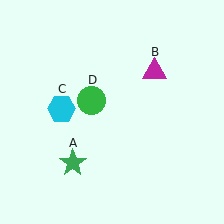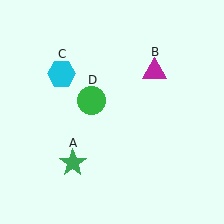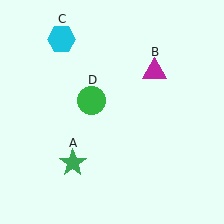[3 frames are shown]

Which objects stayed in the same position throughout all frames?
Green star (object A) and magenta triangle (object B) and green circle (object D) remained stationary.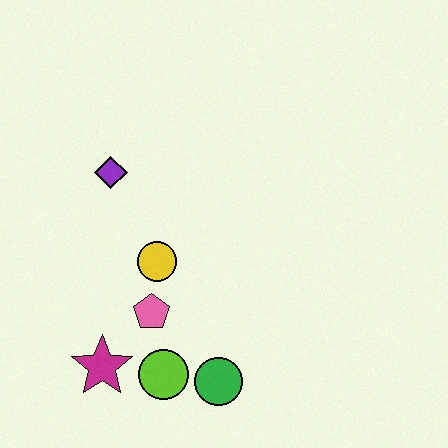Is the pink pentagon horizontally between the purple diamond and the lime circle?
Yes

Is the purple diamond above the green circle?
Yes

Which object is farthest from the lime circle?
The purple diamond is farthest from the lime circle.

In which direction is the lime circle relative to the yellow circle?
The lime circle is below the yellow circle.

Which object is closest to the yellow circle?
The pink pentagon is closest to the yellow circle.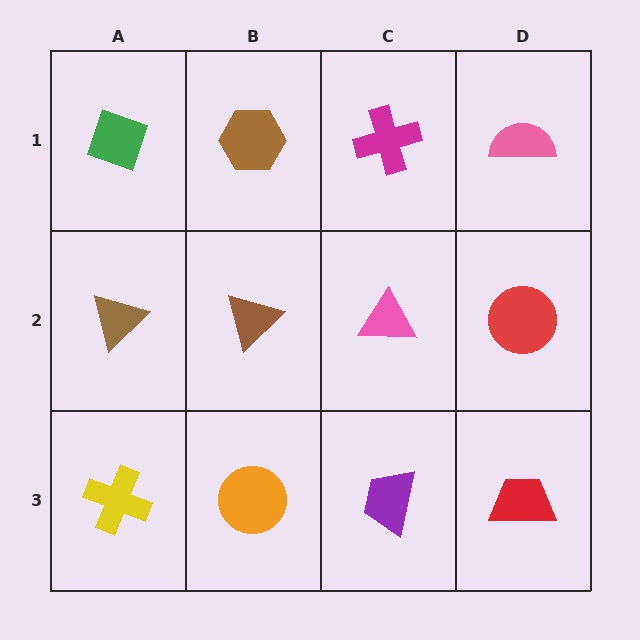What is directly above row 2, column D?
A pink semicircle.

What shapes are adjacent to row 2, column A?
A green diamond (row 1, column A), a yellow cross (row 3, column A), a brown triangle (row 2, column B).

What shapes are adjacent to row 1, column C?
A pink triangle (row 2, column C), a brown hexagon (row 1, column B), a pink semicircle (row 1, column D).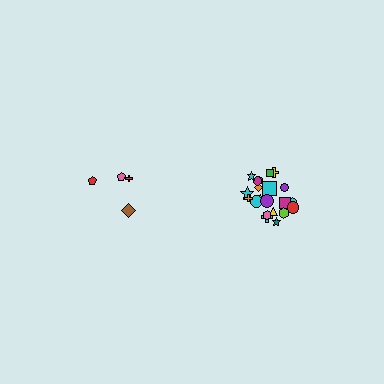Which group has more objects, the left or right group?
The right group.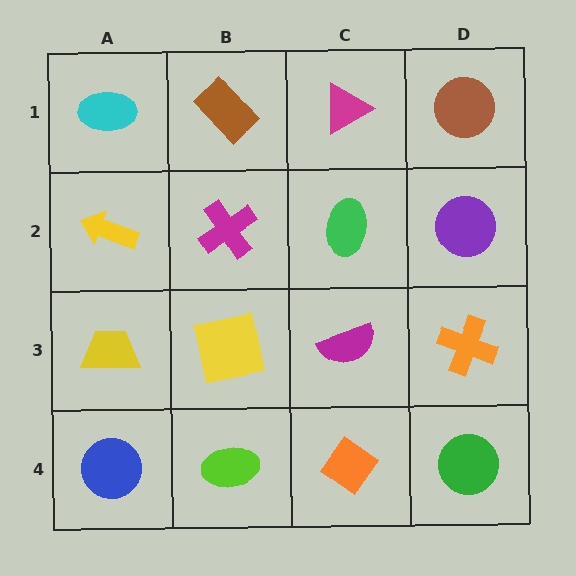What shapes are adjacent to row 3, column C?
A green ellipse (row 2, column C), an orange diamond (row 4, column C), a yellow square (row 3, column B), an orange cross (row 3, column D).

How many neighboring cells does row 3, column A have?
3.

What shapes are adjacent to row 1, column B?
A magenta cross (row 2, column B), a cyan ellipse (row 1, column A), a magenta triangle (row 1, column C).